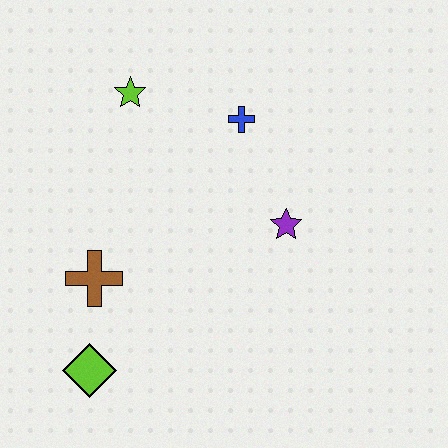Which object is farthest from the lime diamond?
The blue cross is farthest from the lime diamond.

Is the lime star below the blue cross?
No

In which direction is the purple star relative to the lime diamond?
The purple star is to the right of the lime diamond.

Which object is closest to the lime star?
The blue cross is closest to the lime star.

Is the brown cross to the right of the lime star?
No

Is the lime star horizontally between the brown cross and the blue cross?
Yes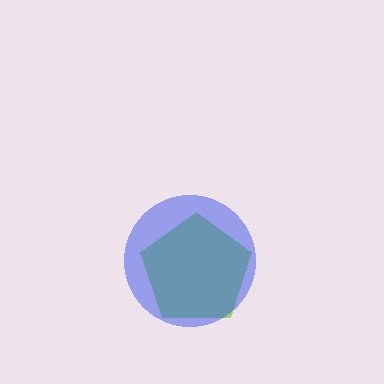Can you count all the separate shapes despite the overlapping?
Yes, there are 2 separate shapes.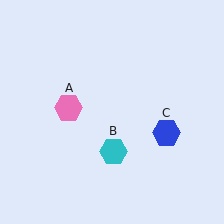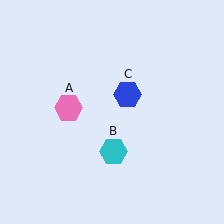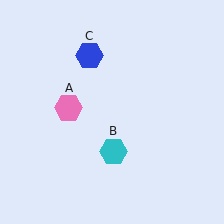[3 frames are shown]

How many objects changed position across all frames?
1 object changed position: blue hexagon (object C).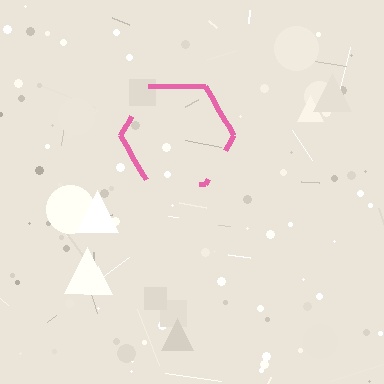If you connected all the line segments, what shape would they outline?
They would outline a hexagon.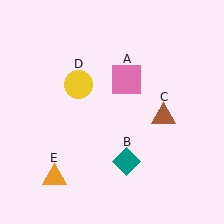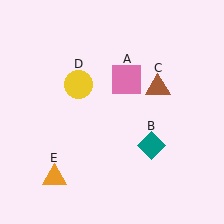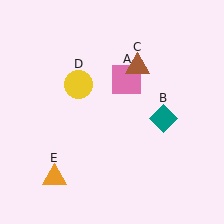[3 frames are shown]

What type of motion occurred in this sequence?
The teal diamond (object B), brown triangle (object C) rotated counterclockwise around the center of the scene.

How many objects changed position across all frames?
2 objects changed position: teal diamond (object B), brown triangle (object C).